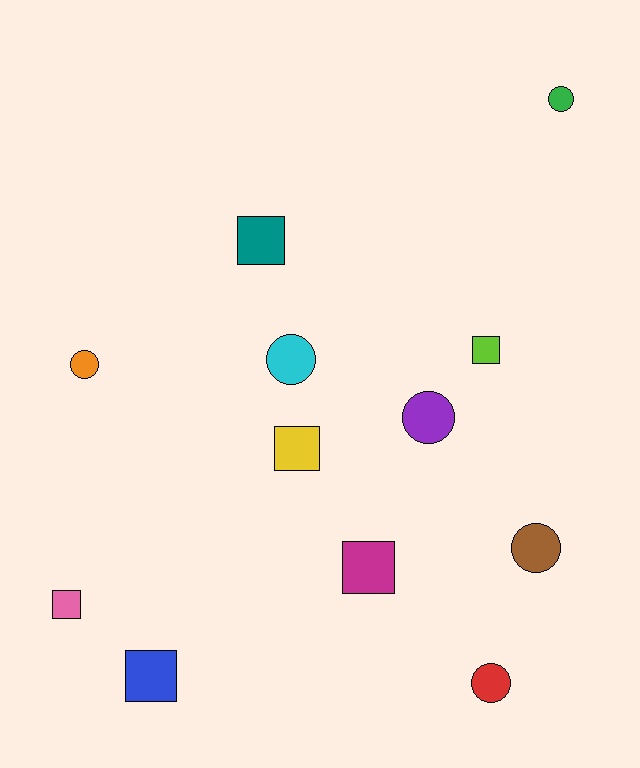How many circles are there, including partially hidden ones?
There are 6 circles.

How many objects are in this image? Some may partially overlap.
There are 12 objects.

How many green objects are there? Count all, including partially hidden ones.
There is 1 green object.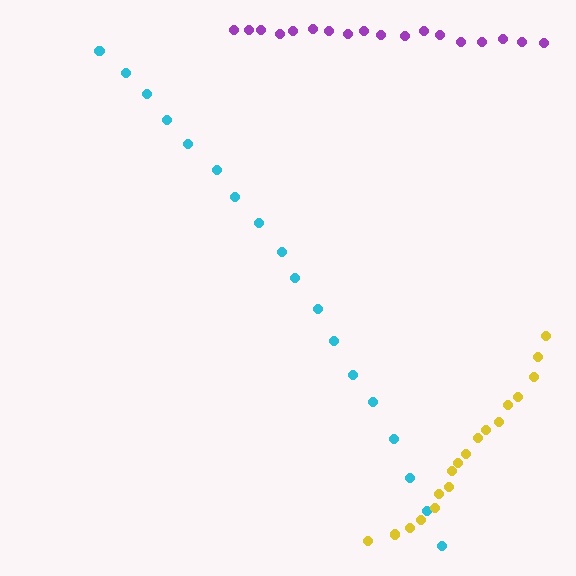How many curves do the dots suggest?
There are 3 distinct paths.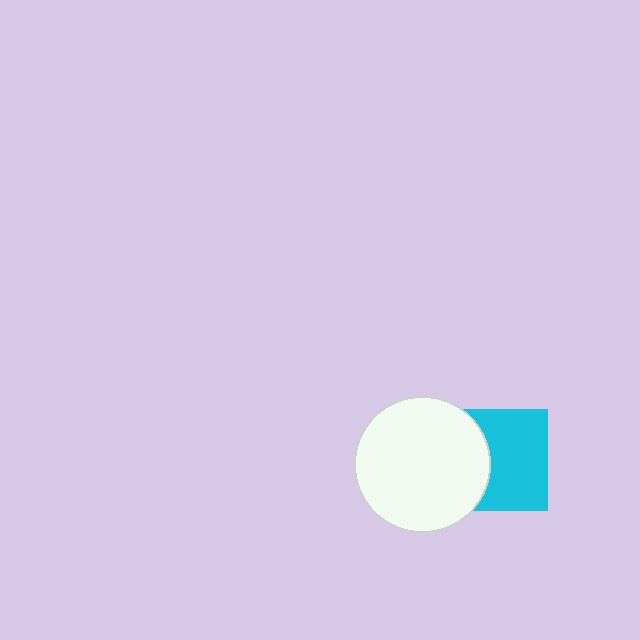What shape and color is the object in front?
The object in front is a white circle.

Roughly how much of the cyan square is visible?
About half of it is visible (roughly 62%).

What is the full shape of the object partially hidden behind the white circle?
The partially hidden object is a cyan square.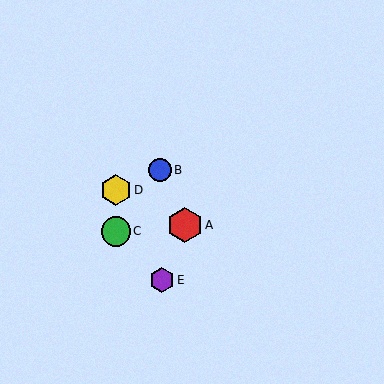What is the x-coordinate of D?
Object D is at x≈116.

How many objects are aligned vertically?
2 objects (C, D) are aligned vertically.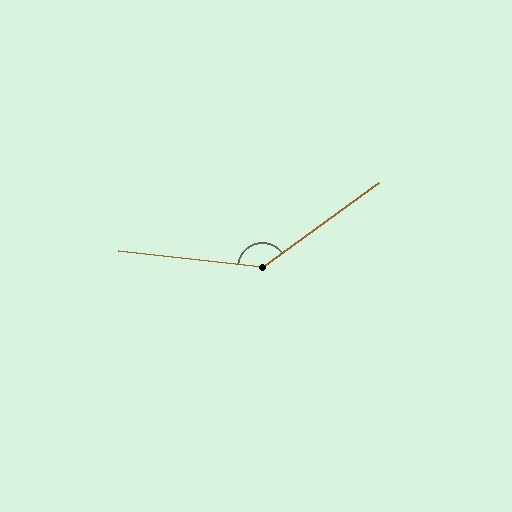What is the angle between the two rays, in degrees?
Approximately 138 degrees.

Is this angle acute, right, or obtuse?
It is obtuse.